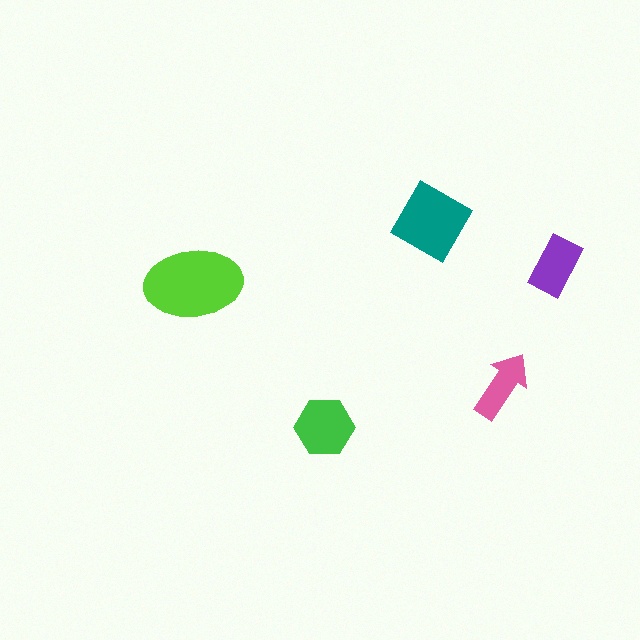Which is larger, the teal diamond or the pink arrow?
The teal diamond.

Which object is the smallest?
The pink arrow.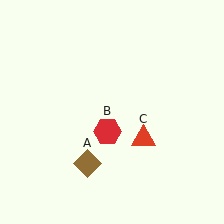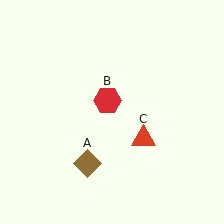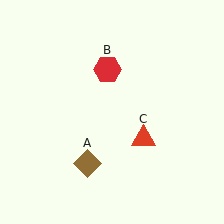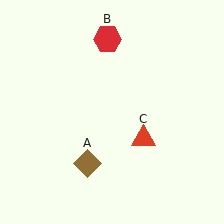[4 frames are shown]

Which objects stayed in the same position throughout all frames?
Brown diamond (object A) and red triangle (object C) remained stationary.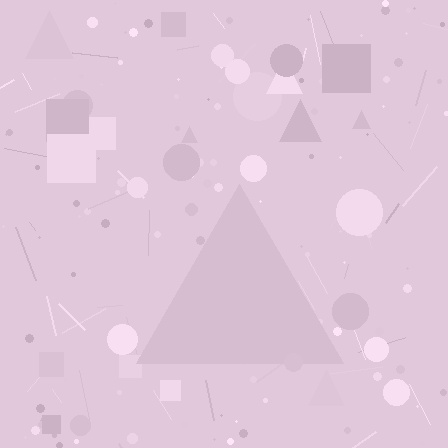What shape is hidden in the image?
A triangle is hidden in the image.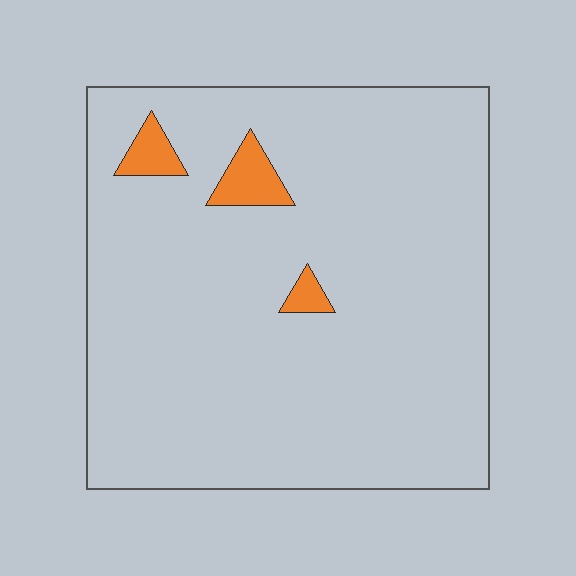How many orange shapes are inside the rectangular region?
3.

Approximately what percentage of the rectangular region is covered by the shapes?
Approximately 5%.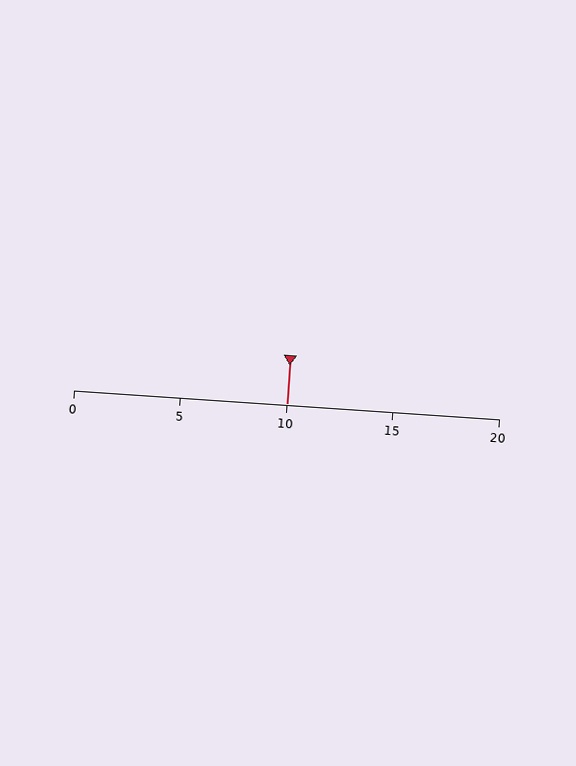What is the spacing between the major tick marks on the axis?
The major ticks are spaced 5 apart.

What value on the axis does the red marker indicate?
The marker indicates approximately 10.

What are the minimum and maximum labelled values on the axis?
The axis runs from 0 to 20.